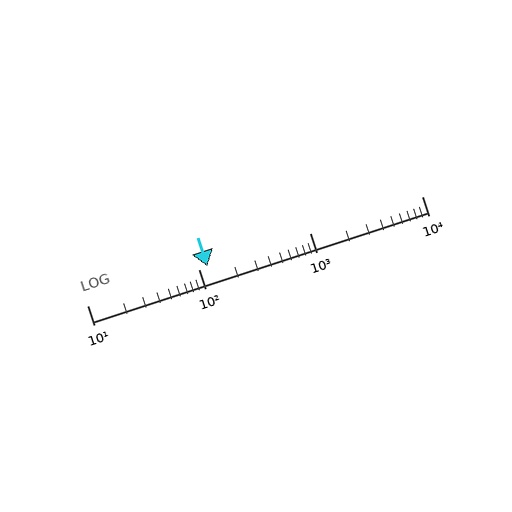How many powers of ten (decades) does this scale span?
The scale spans 3 decades, from 10 to 10000.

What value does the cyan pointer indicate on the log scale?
The pointer indicates approximately 120.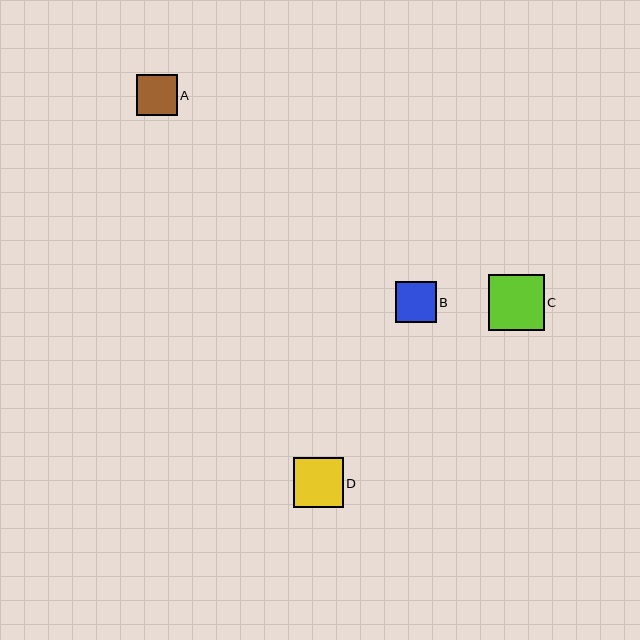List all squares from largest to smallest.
From largest to smallest: C, D, B, A.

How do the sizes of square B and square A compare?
Square B and square A are approximately the same size.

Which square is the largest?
Square C is the largest with a size of approximately 56 pixels.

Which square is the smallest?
Square A is the smallest with a size of approximately 41 pixels.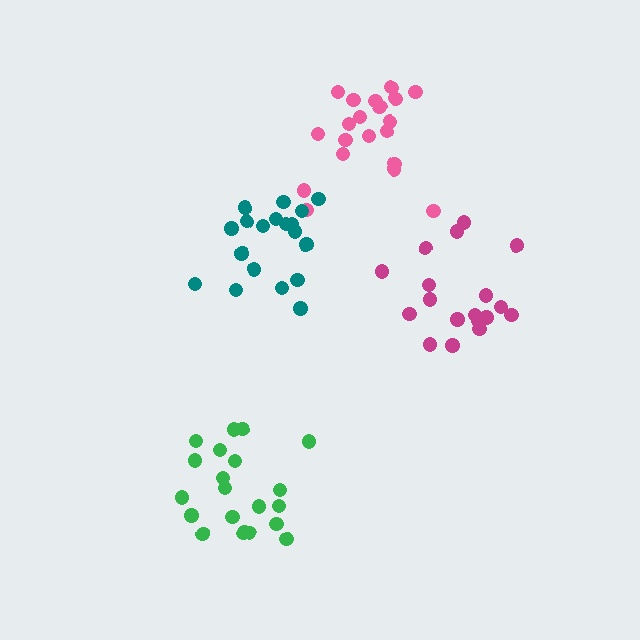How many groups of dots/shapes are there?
There are 4 groups.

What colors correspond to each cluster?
The clusters are colored: green, magenta, pink, teal.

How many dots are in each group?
Group 1: 20 dots, Group 2: 18 dots, Group 3: 20 dots, Group 4: 19 dots (77 total).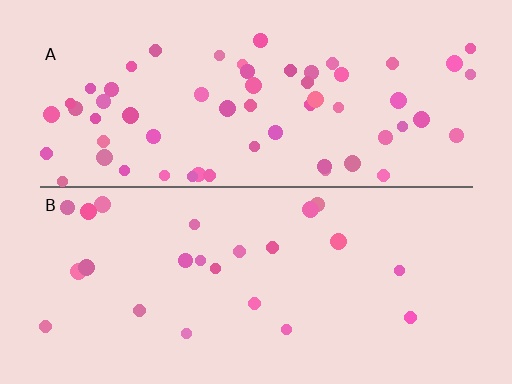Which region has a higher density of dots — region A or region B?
A (the top).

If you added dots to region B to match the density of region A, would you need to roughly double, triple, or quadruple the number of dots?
Approximately triple.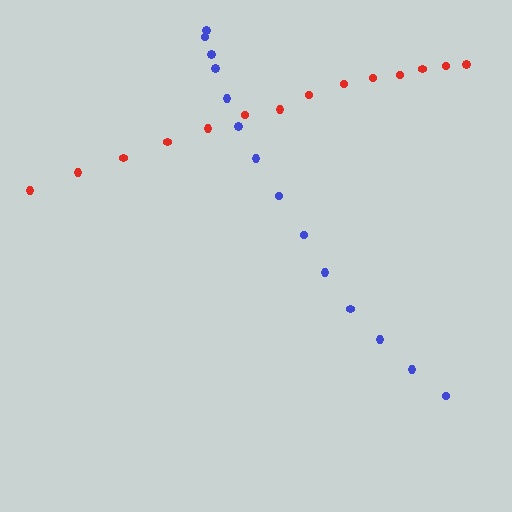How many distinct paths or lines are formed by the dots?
There are 2 distinct paths.